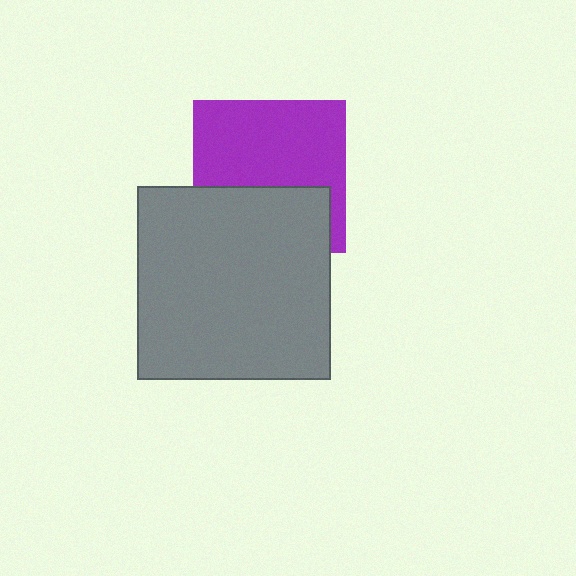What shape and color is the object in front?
The object in front is a gray square.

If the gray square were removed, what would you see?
You would see the complete purple square.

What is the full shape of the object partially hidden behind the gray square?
The partially hidden object is a purple square.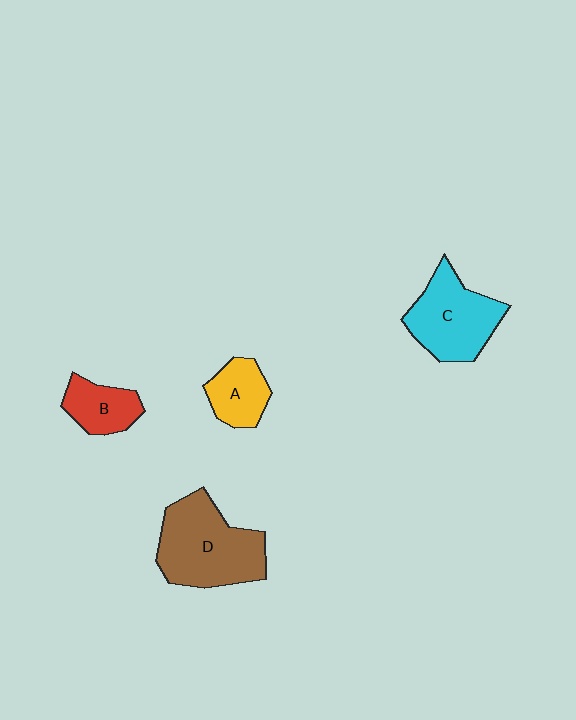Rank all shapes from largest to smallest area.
From largest to smallest: D (brown), C (cyan), A (yellow), B (red).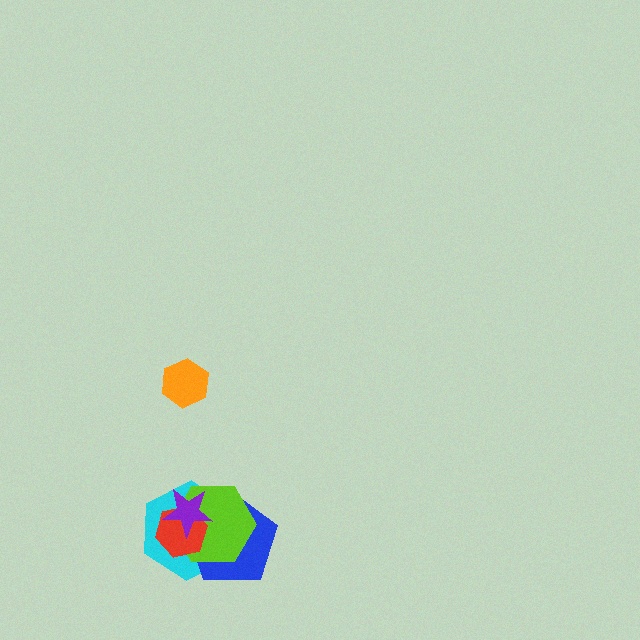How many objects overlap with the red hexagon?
4 objects overlap with the red hexagon.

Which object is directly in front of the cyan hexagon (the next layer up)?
The blue pentagon is directly in front of the cyan hexagon.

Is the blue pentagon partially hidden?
Yes, it is partially covered by another shape.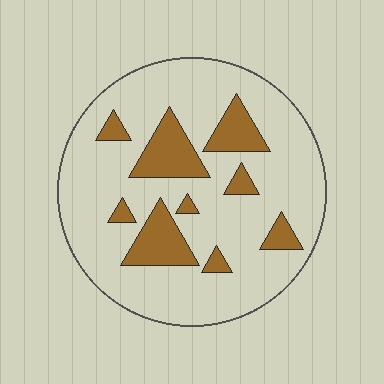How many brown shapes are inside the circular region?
9.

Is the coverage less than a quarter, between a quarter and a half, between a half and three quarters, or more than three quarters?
Less than a quarter.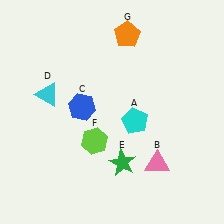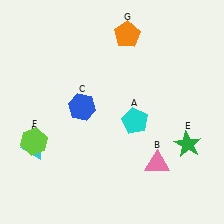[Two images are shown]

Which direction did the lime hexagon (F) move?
The lime hexagon (F) moved left.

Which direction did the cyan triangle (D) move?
The cyan triangle (D) moved down.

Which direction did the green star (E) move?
The green star (E) moved right.